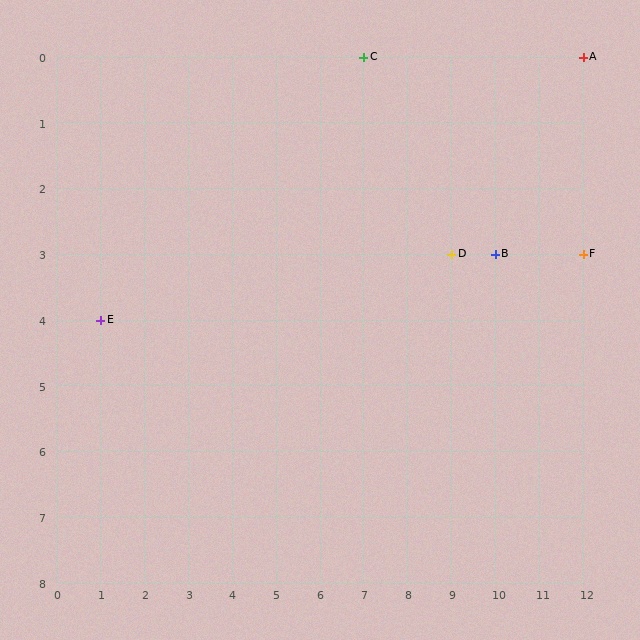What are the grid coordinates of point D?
Point D is at grid coordinates (9, 3).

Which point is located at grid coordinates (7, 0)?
Point C is at (7, 0).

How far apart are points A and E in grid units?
Points A and E are 11 columns and 4 rows apart (about 11.7 grid units diagonally).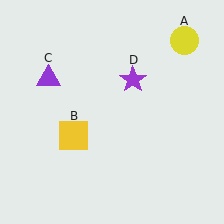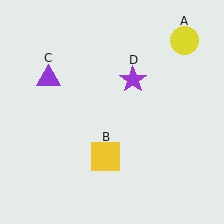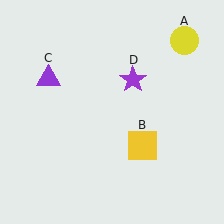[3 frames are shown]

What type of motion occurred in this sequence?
The yellow square (object B) rotated counterclockwise around the center of the scene.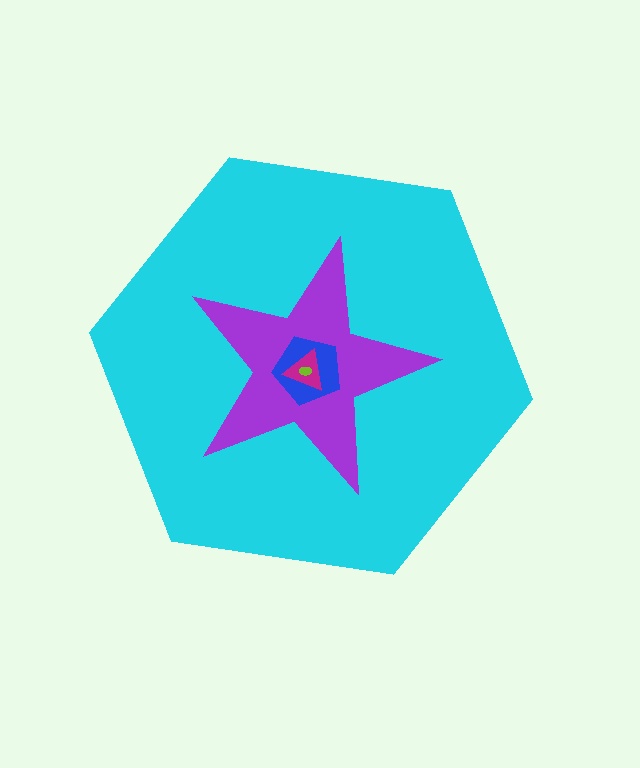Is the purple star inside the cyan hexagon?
Yes.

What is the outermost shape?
The cyan hexagon.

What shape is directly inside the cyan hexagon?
The purple star.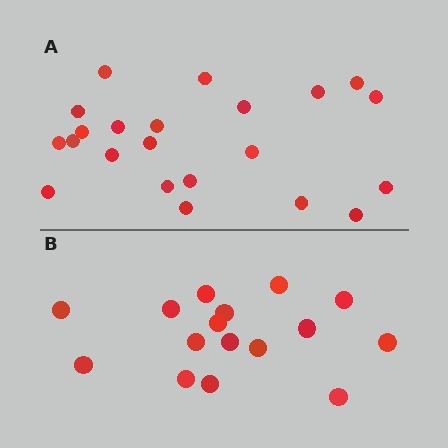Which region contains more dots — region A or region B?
Region A (the top region) has more dots.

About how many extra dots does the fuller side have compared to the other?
Region A has about 6 more dots than region B.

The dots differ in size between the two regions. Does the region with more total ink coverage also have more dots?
No. Region B has more total ink coverage because its dots are larger, but region A actually contains more individual dots. Total area can be misleading — the number of items is what matters here.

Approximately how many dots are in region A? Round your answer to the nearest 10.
About 20 dots. (The exact count is 22, which rounds to 20.)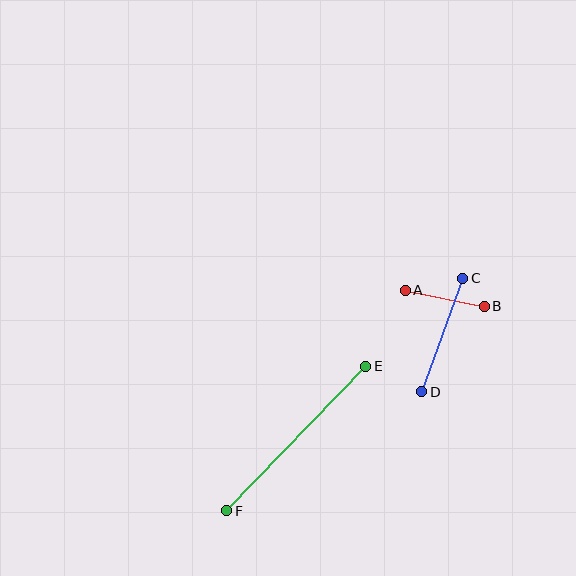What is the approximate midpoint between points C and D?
The midpoint is at approximately (442, 335) pixels.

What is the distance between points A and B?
The distance is approximately 81 pixels.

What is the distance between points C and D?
The distance is approximately 121 pixels.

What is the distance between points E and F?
The distance is approximately 200 pixels.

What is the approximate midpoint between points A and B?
The midpoint is at approximately (445, 298) pixels.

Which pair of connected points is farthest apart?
Points E and F are farthest apart.